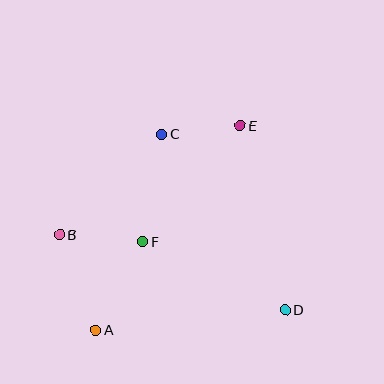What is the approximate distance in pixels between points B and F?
The distance between B and F is approximately 84 pixels.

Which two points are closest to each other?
Points C and E are closest to each other.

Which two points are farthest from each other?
Points A and E are farthest from each other.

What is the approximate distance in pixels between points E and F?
The distance between E and F is approximately 151 pixels.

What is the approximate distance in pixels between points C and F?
The distance between C and F is approximately 109 pixels.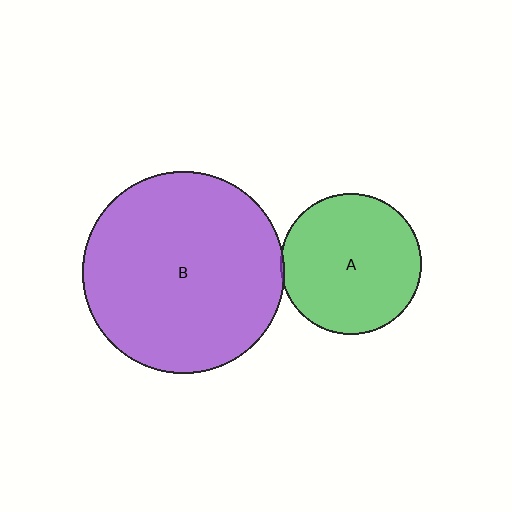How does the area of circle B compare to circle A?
Approximately 2.1 times.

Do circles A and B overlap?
Yes.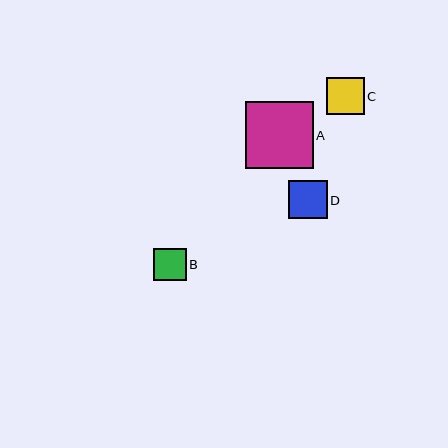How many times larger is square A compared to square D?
Square A is approximately 1.7 times the size of square D.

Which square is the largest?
Square A is the largest with a size of approximately 67 pixels.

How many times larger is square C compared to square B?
Square C is approximately 1.2 times the size of square B.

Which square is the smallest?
Square B is the smallest with a size of approximately 32 pixels.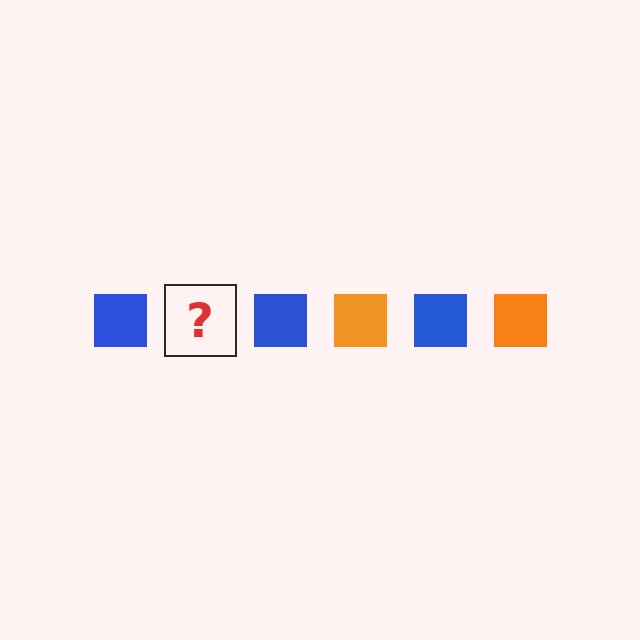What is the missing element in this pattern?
The missing element is an orange square.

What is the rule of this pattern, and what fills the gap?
The rule is that the pattern cycles through blue, orange squares. The gap should be filled with an orange square.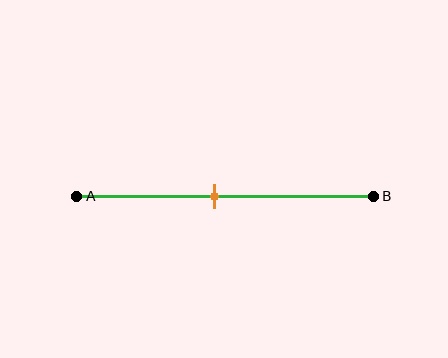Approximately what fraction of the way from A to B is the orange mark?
The orange mark is approximately 45% of the way from A to B.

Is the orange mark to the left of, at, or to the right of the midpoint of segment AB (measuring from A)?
The orange mark is to the left of the midpoint of segment AB.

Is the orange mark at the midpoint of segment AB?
No, the mark is at about 45% from A, not at the 50% midpoint.